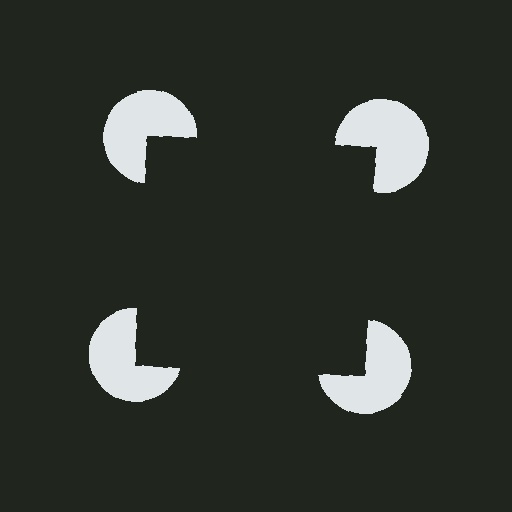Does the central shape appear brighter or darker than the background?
It typically appears slightly darker than the background, even though no actual brightness change is drawn.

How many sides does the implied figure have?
4 sides.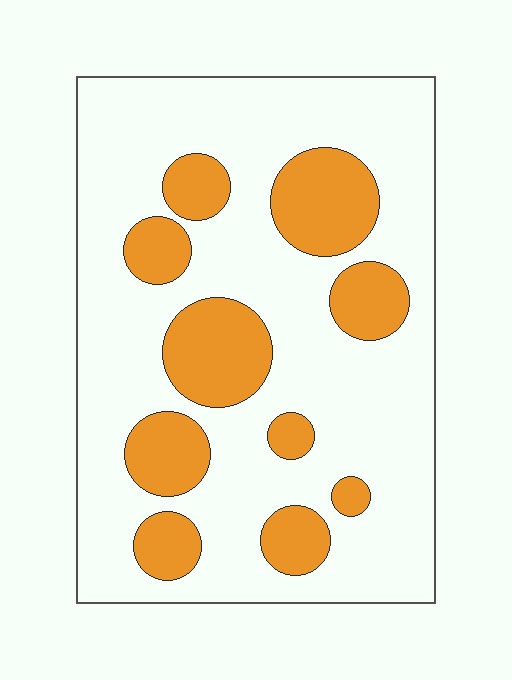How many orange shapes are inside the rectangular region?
10.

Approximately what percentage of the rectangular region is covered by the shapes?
Approximately 25%.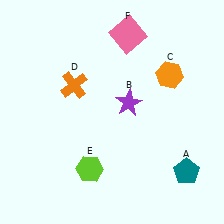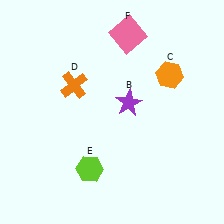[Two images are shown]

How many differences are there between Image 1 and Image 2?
There is 1 difference between the two images.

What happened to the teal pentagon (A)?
The teal pentagon (A) was removed in Image 2. It was in the bottom-right area of Image 1.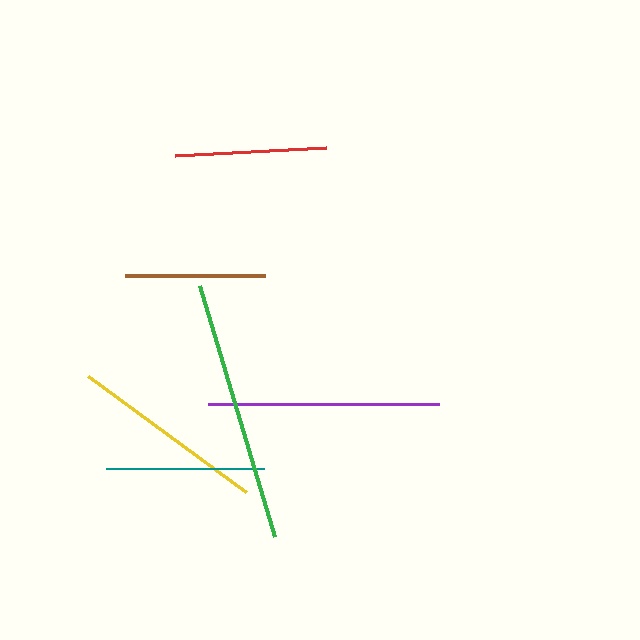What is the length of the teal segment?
The teal segment is approximately 158 pixels long.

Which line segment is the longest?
The green line is the longest at approximately 262 pixels.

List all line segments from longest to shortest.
From longest to shortest: green, purple, yellow, teal, red, brown.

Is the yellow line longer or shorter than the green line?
The green line is longer than the yellow line.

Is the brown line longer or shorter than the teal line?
The teal line is longer than the brown line.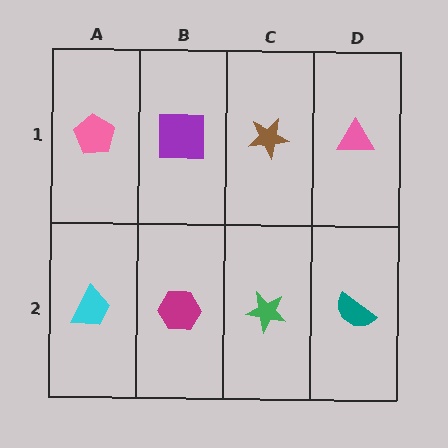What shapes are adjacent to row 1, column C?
A green star (row 2, column C), a purple square (row 1, column B), a pink triangle (row 1, column D).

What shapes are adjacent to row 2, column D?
A pink triangle (row 1, column D), a green star (row 2, column C).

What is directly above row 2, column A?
A pink pentagon.